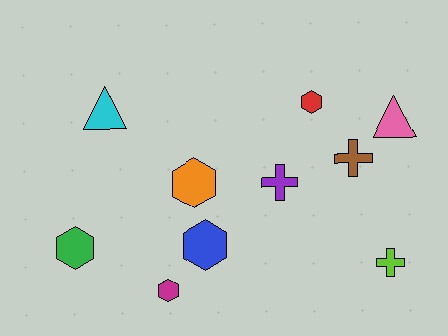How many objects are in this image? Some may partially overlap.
There are 10 objects.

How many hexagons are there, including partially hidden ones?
There are 5 hexagons.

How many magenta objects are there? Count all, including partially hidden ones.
There is 1 magenta object.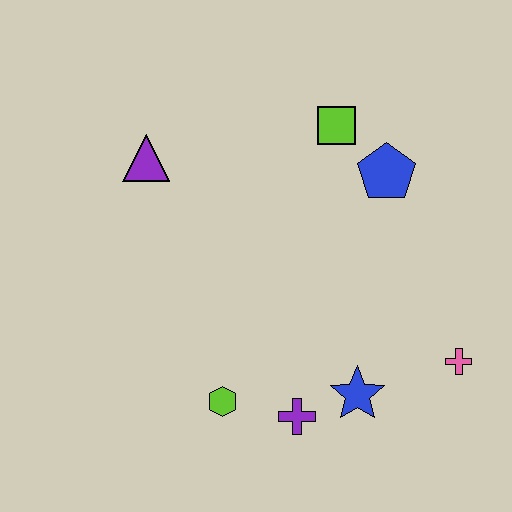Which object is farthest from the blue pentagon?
The lime hexagon is farthest from the blue pentagon.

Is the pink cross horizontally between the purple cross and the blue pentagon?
No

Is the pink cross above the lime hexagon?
Yes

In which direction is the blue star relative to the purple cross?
The blue star is to the right of the purple cross.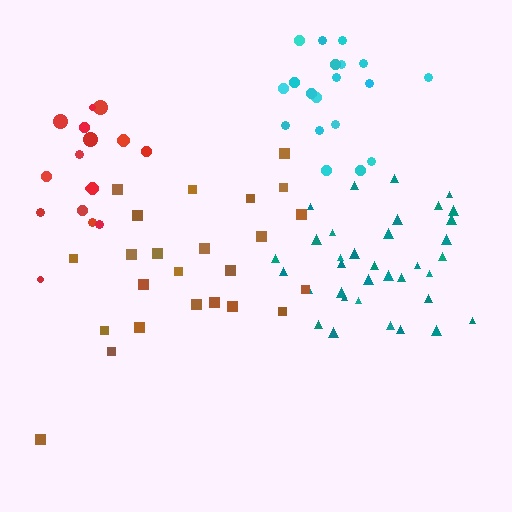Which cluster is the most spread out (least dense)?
Brown.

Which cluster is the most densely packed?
Teal.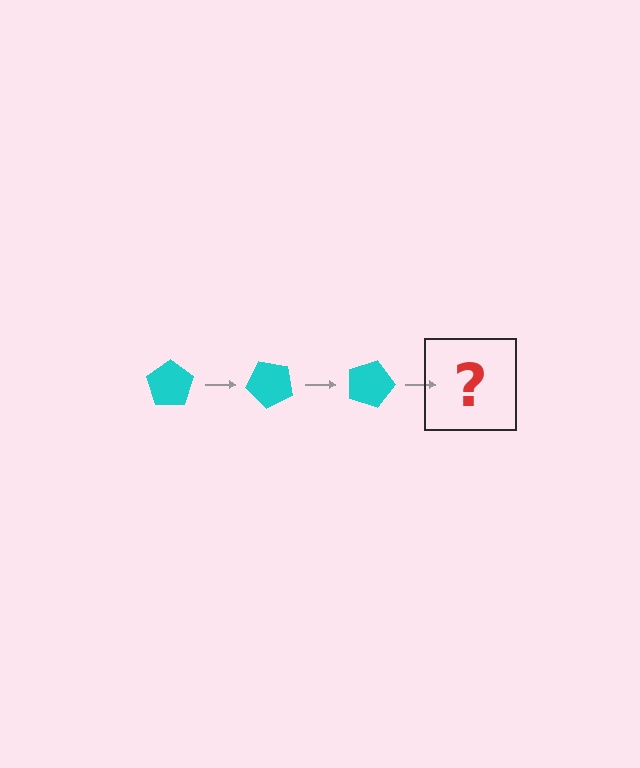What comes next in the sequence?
The next element should be a cyan pentagon rotated 135 degrees.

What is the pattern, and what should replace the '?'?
The pattern is that the pentagon rotates 45 degrees each step. The '?' should be a cyan pentagon rotated 135 degrees.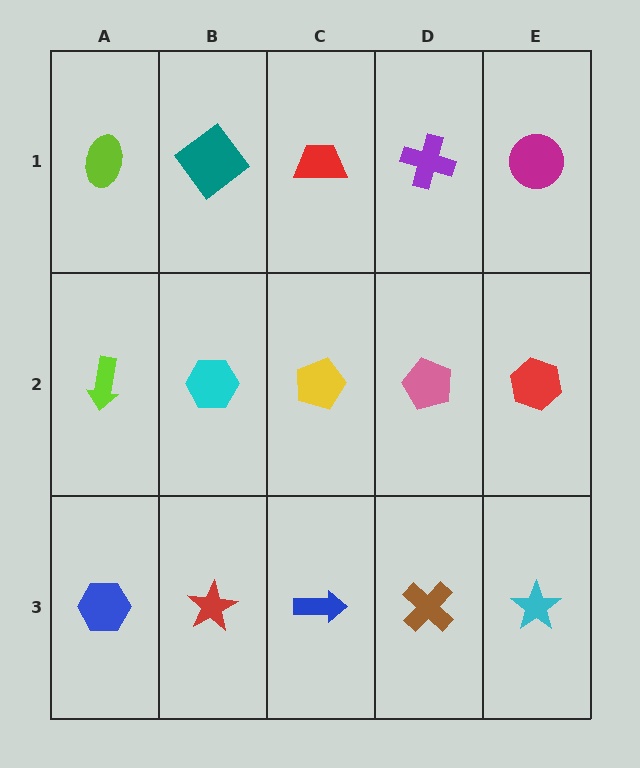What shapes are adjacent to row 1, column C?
A yellow pentagon (row 2, column C), a teal diamond (row 1, column B), a purple cross (row 1, column D).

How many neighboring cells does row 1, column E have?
2.